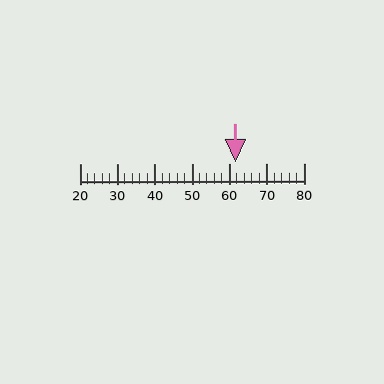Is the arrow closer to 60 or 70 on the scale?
The arrow is closer to 60.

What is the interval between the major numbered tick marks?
The major tick marks are spaced 10 units apart.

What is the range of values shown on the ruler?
The ruler shows values from 20 to 80.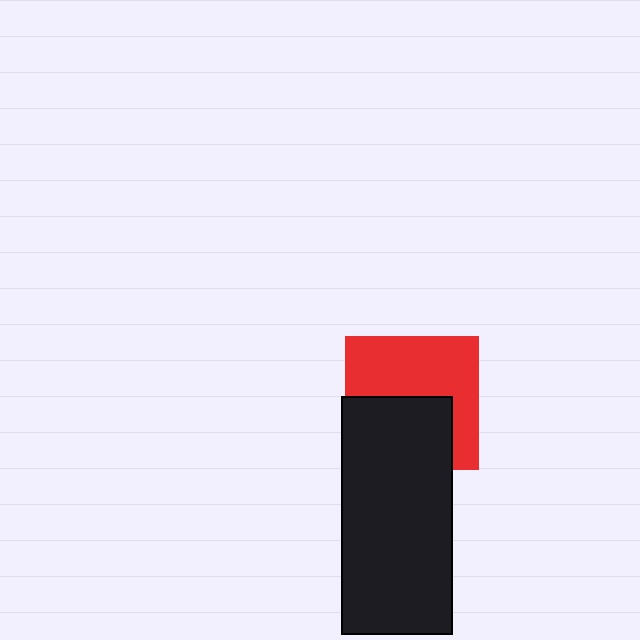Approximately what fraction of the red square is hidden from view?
Roughly 45% of the red square is hidden behind the black rectangle.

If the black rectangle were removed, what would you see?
You would see the complete red square.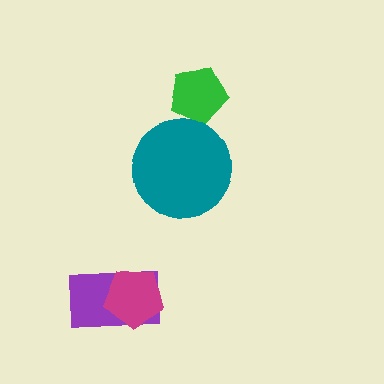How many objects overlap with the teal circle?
0 objects overlap with the teal circle.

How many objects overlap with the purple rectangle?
1 object overlaps with the purple rectangle.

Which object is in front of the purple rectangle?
The magenta pentagon is in front of the purple rectangle.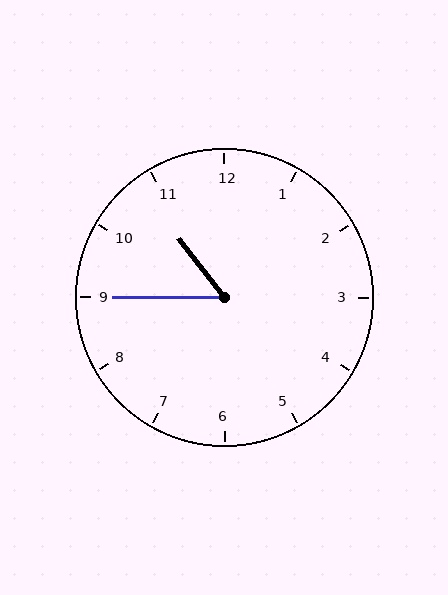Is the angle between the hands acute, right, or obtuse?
It is acute.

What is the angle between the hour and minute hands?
Approximately 52 degrees.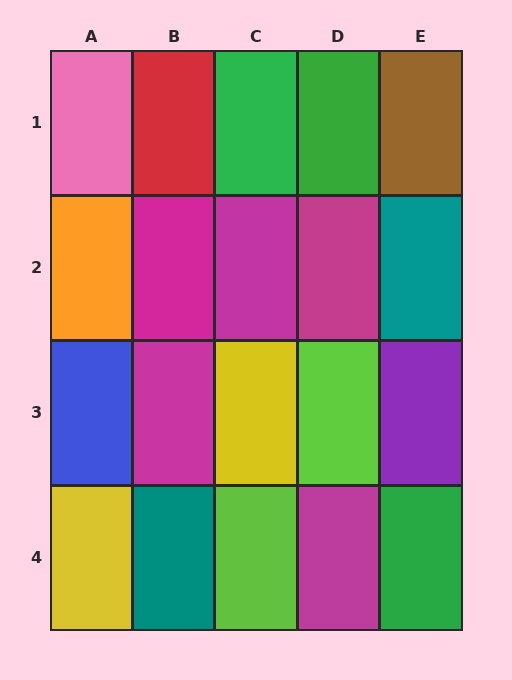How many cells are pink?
1 cell is pink.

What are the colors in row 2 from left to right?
Orange, magenta, magenta, magenta, teal.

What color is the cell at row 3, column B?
Magenta.